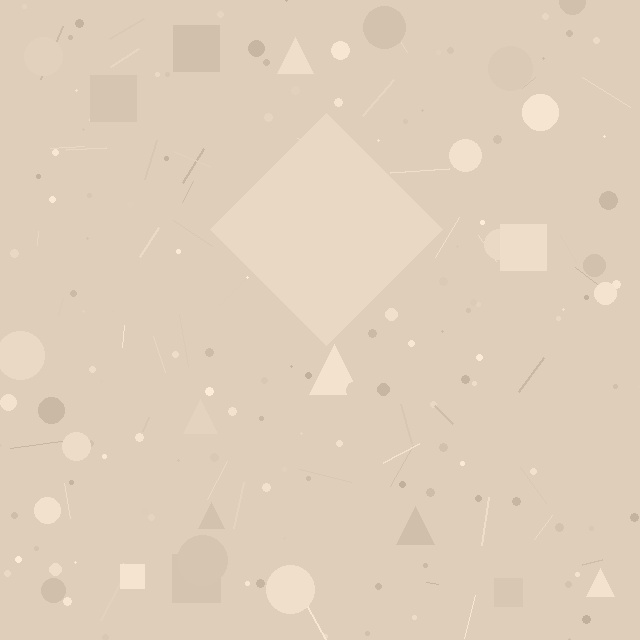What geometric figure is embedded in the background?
A diamond is embedded in the background.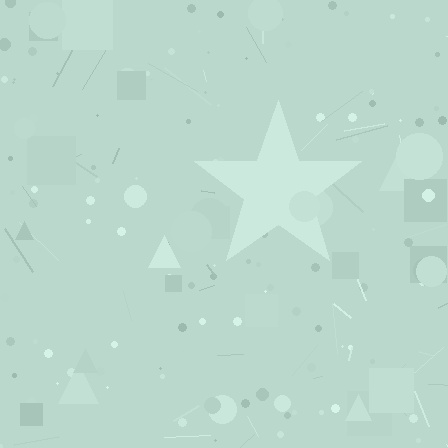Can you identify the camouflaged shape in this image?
The camouflaged shape is a star.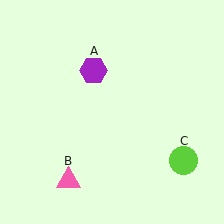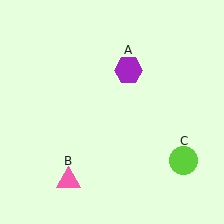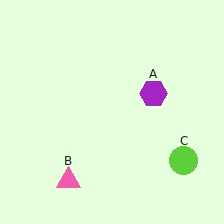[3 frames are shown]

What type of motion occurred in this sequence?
The purple hexagon (object A) rotated clockwise around the center of the scene.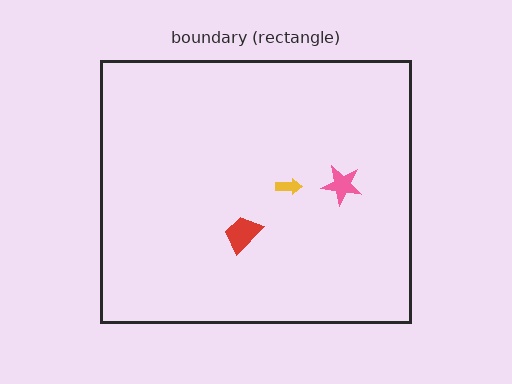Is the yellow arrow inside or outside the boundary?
Inside.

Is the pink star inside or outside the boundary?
Inside.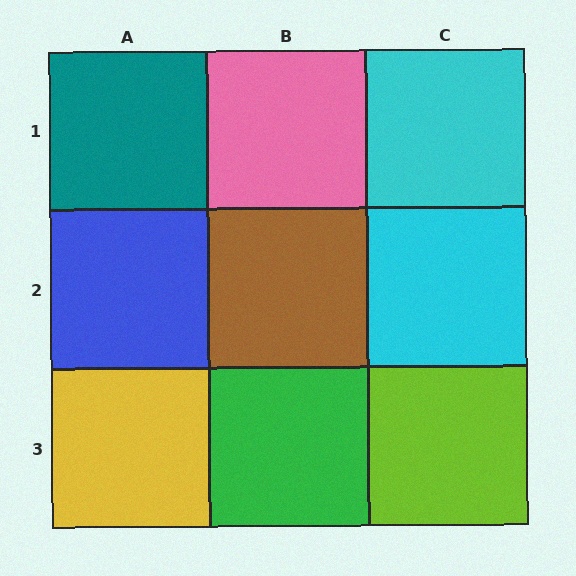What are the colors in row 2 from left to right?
Blue, brown, cyan.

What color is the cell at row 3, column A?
Yellow.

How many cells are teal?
1 cell is teal.